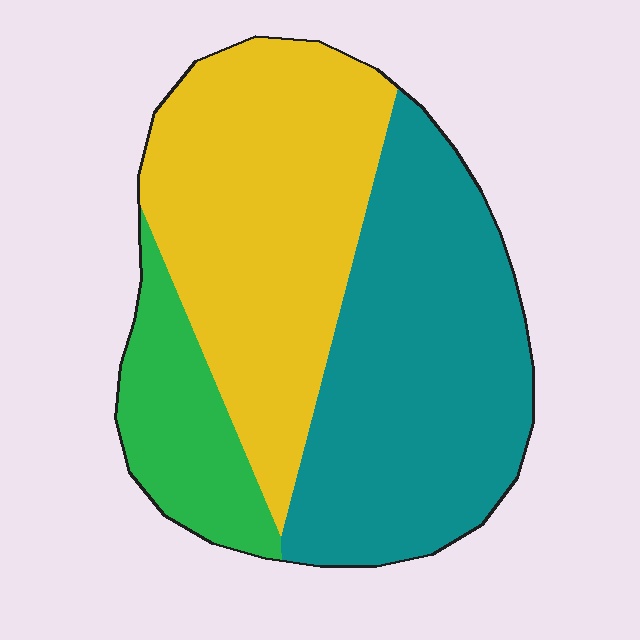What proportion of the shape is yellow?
Yellow covers around 40% of the shape.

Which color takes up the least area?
Green, at roughly 15%.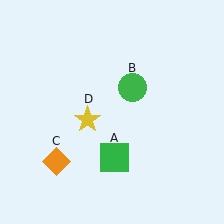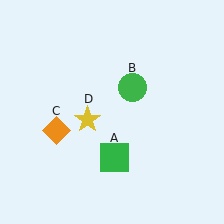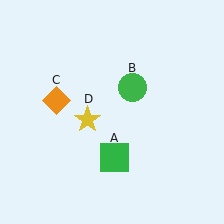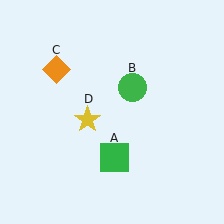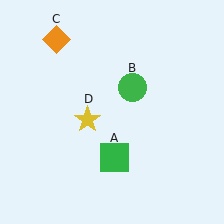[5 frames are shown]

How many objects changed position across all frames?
1 object changed position: orange diamond (object C).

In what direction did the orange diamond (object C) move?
The orange diamond (object C) moved up.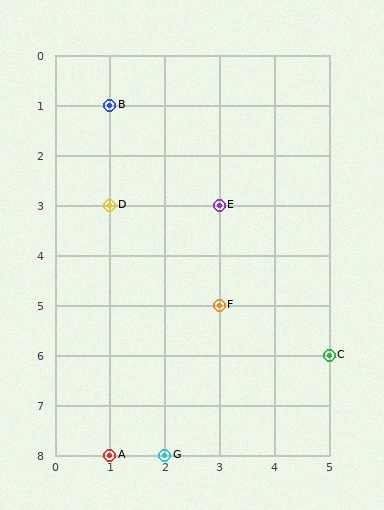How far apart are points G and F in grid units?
Points G and F are 1 column and 3 rows apart (about 3.2 grid units diagonally).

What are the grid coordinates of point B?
Point B is at grid coordinates (1, 1).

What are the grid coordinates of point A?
Point A is at grid coordinates (1, 8).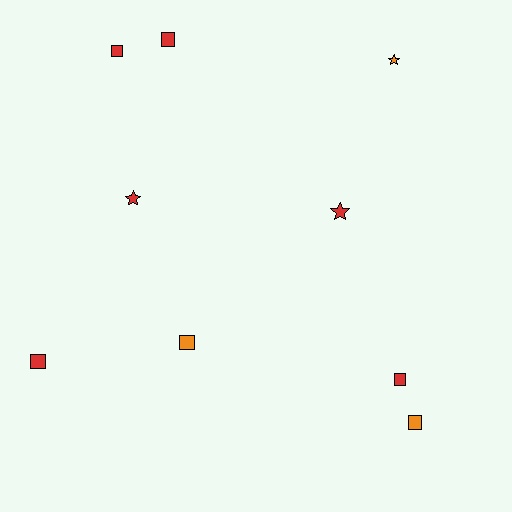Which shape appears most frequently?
Square, with 6 objects.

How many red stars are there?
There are 2 red stars.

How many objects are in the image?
There are 9 objects.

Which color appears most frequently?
Red, with 6 objects.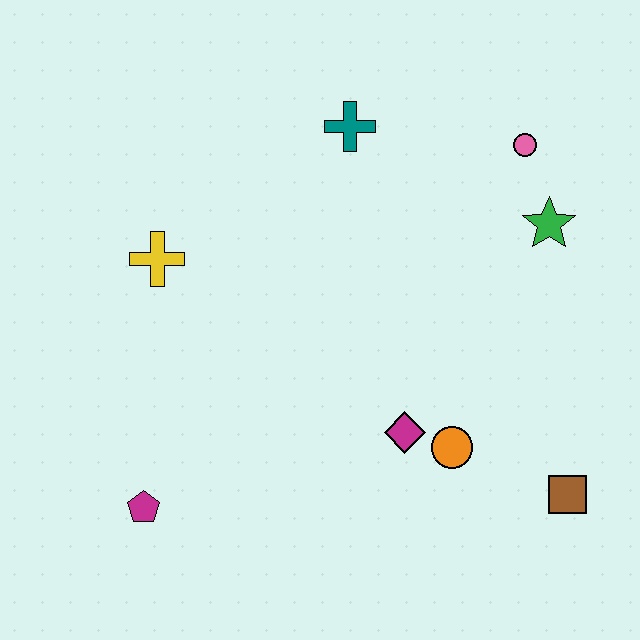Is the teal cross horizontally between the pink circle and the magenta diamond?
No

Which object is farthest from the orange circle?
The yellow cross is farthest from the orange circle.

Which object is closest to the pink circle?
The green star is closest to the pink circle.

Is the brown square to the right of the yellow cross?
Yes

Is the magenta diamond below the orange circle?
No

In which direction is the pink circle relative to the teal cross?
The pink circle is to the right of the teal cross.